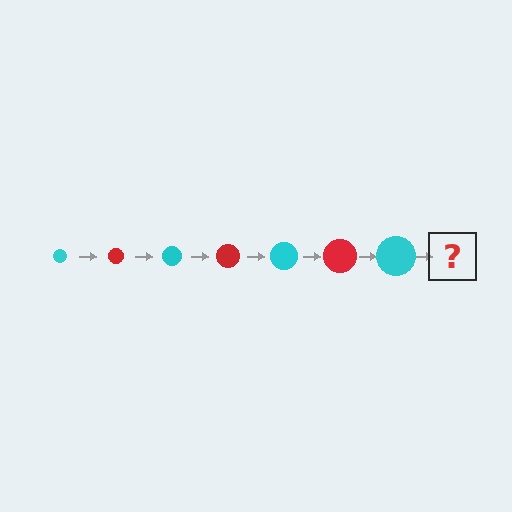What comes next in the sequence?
The next element should be a red circle, larger than the previous one.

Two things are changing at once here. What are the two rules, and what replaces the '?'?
The two rules are that the circle grows larger each step and the color cycles through cyan and red. The '?' should be a red circle, larger than the previous one.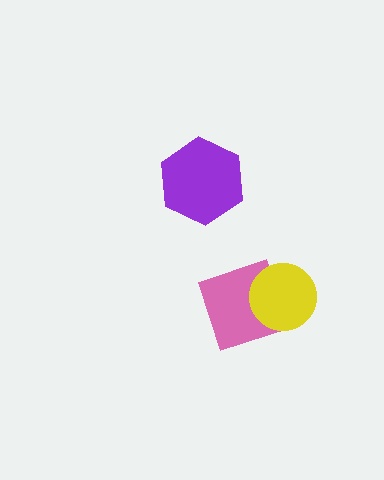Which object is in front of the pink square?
The yellow circle is in front of the pink square.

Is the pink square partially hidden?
Yes, it is partially covered by another shape.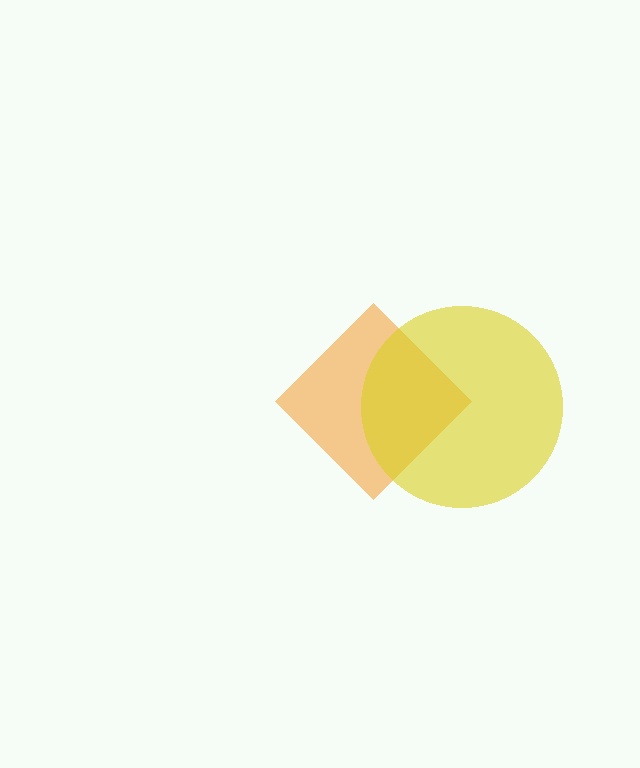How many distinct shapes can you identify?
There are 2 distinct shapes: an orange diamond, a yellow circle.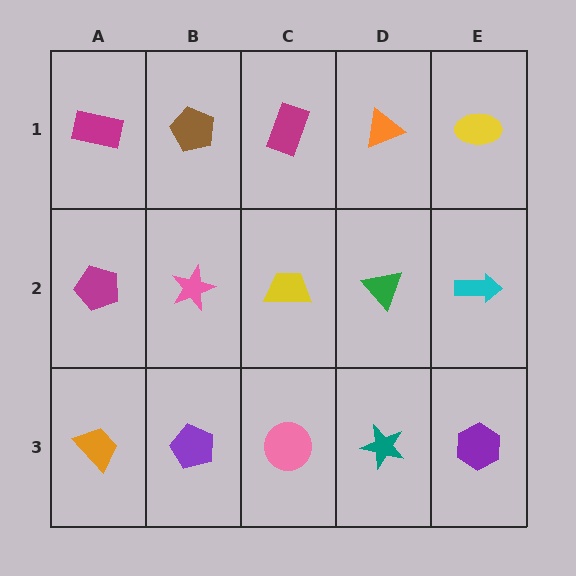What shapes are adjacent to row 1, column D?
A green triangle (row 2, column D), a magenta rectangle (row 1, column C), a yellow ellipse (row 1, column E).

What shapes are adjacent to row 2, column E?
A yellow ellipse (row 1, column E), a purple hexagon (row 3, column E), a green triangle (row 2, column D).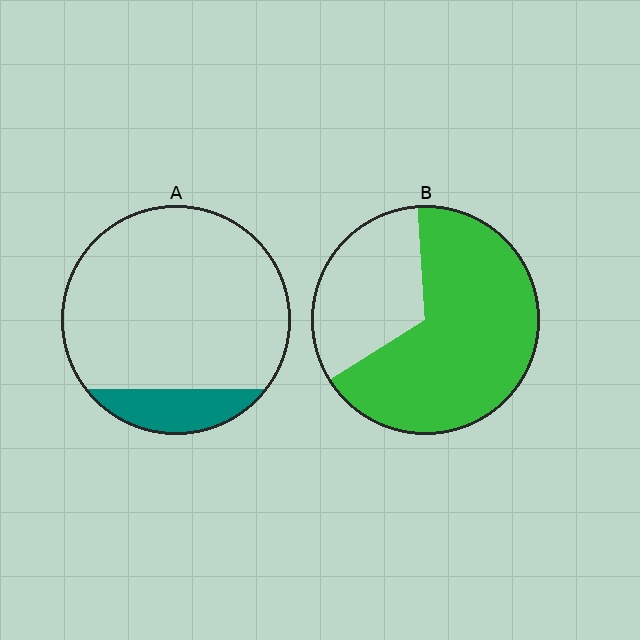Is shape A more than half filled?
No.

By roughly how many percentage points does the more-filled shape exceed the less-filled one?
By roughly 55 percentage points (B over A).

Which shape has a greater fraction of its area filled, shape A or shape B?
Shape B.